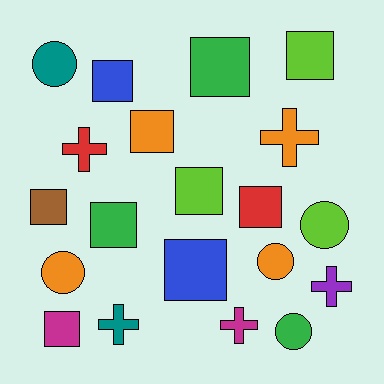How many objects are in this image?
There are 20 objects.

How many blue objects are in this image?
There are 2 blue objects.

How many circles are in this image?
There are 5 circles.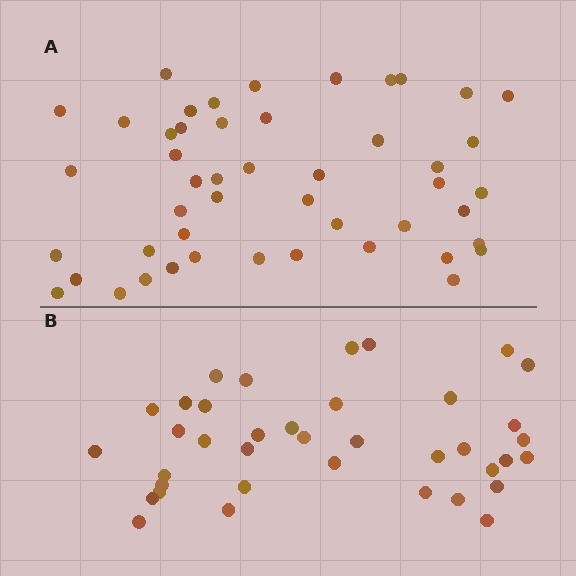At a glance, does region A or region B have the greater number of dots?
Region A (the top region) has more dots.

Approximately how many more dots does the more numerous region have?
Region A has roughly 10 or so more dots than region B.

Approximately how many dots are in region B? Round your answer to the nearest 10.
About 40 dots. (The exact count is 38, which rounds to 40.)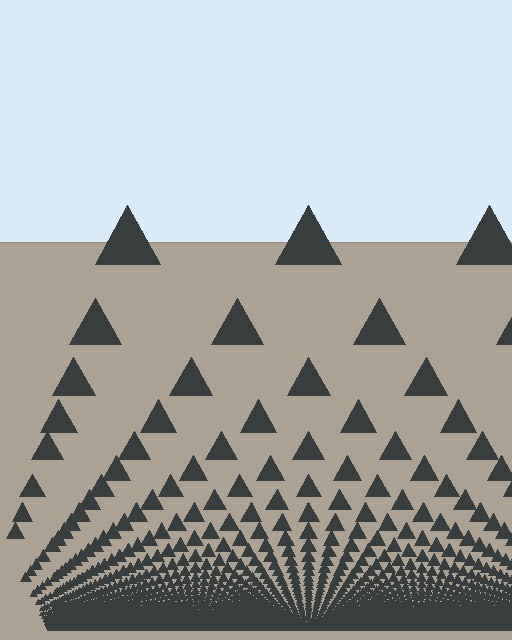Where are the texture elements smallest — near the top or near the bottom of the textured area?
Near the bottom.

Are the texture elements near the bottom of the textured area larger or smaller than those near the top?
Smaller. The gradient is inverted — elements near the bottom are smaller and denser.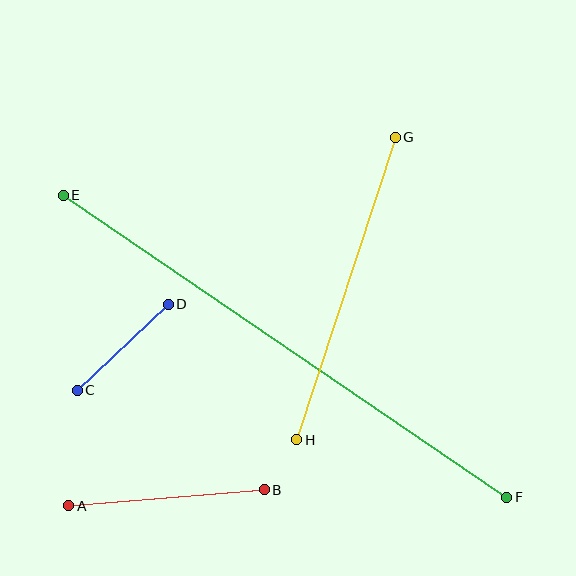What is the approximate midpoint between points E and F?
The midpoint is at approximately (285, 346) pixels.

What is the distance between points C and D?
The distance is approximately 125 pixels.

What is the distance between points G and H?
The distance is approximately 318 pixels.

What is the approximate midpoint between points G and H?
The midpoint is at approximately (346, 289) pixels.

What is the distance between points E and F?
The distance is approximately 537 pixels.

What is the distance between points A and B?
The distance is approximately 196 pixels.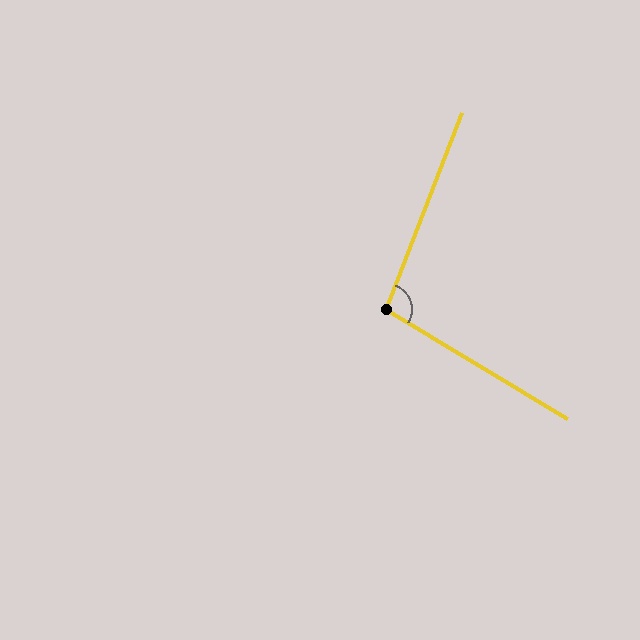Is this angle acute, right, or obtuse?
It is obtuse.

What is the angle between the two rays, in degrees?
Approximately 100 degrees.